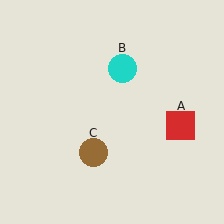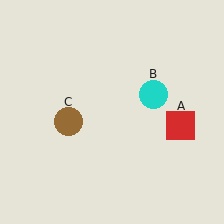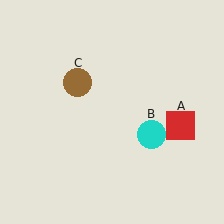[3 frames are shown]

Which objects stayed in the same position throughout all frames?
Red square (object A) remained stationary.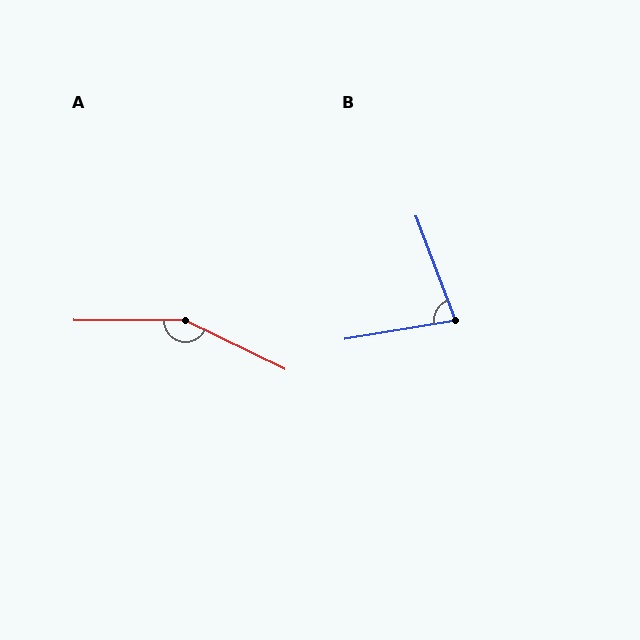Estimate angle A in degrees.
Approximately 154 degrees.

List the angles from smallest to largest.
B (78°), A (154°).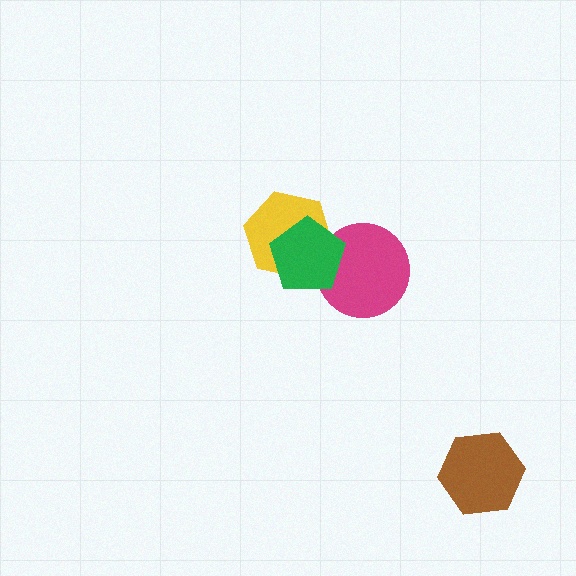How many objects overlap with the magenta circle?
2 objects overlap with the magenta circle.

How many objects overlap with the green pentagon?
2 objects overlap with the green pentagon.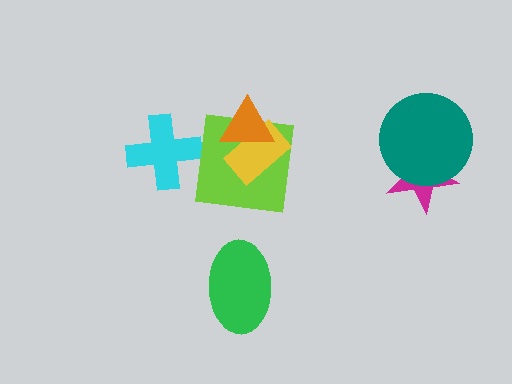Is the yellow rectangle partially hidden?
Yes, it is partially covered by another shape.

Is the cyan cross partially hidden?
No, no other shape covers it.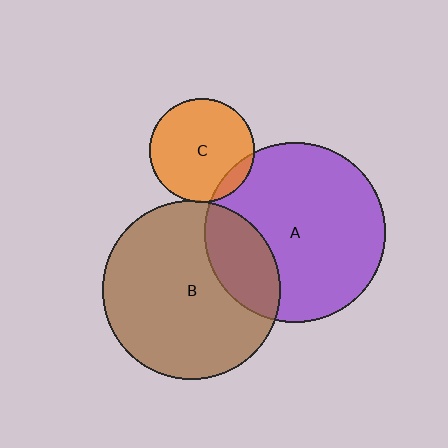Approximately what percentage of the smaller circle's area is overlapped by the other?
Approximately 25%.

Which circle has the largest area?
Circle A (purple).